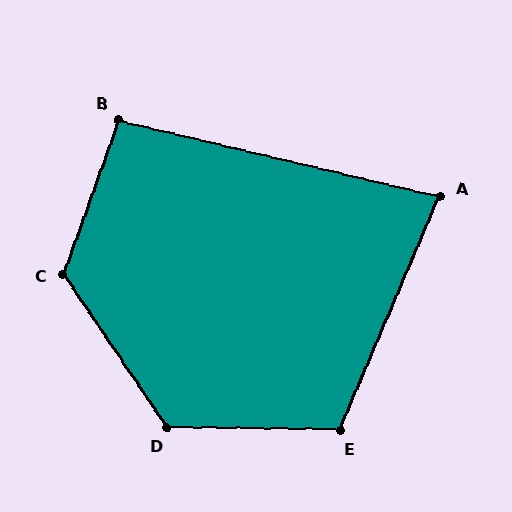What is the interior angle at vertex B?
Approximately 96 degrees (obtuse).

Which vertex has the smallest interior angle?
A, at approximately 80 degrees.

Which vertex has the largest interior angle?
C, at approximately 126 degrees.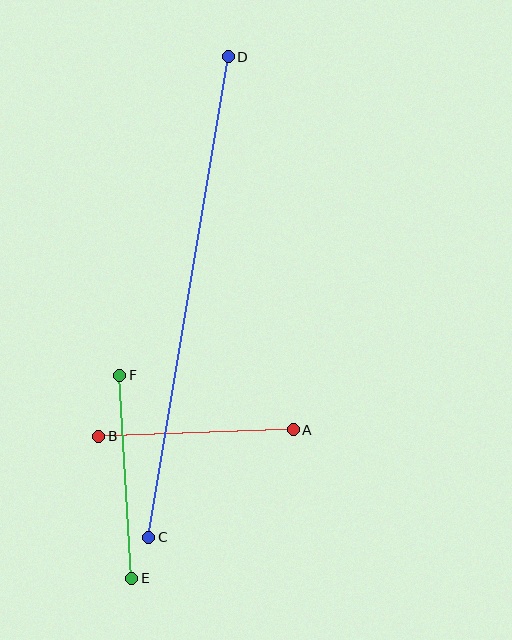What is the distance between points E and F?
The distance is approximately 203 pixels.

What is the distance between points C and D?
The distance is approximately 487 pixels.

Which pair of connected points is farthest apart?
Points C and D are farthest apart.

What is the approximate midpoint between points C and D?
The midpoint is at approximately (188, 297) pixels.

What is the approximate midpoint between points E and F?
The midpoint is at approximately (126, 477) pixels.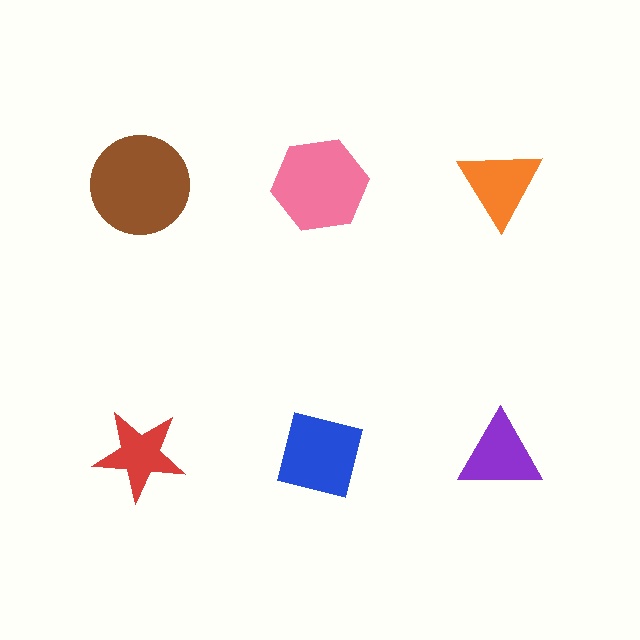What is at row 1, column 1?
A brown circle.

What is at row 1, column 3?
An orange triangle.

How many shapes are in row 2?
3 shapes.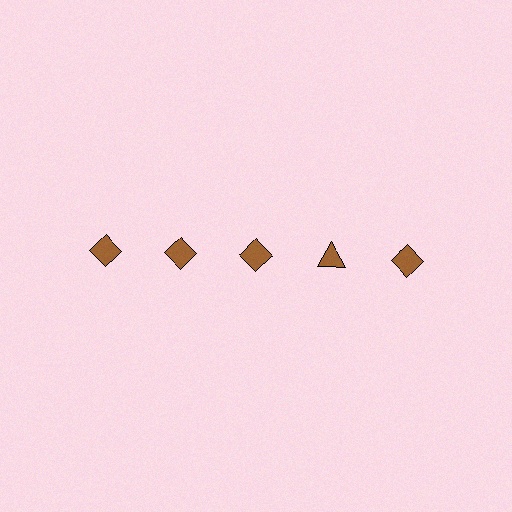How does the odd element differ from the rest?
It has a different shape: triangle instead of diamond.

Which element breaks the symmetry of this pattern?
The brown triangle in the top row, second from right column breaks the symmetry. All other shapes are brown diamonds.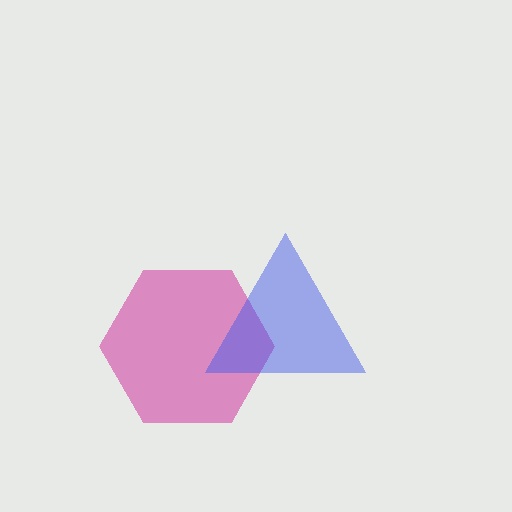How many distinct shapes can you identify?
There are 2 distinct shapes: a magenta hexagon, a blue triangle.